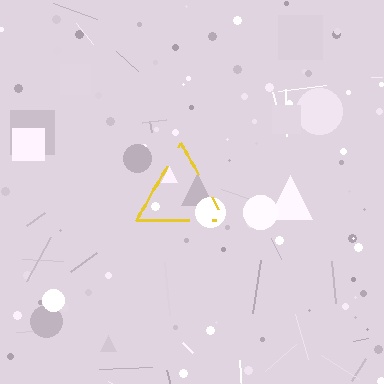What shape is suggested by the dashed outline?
The dashed outline suggests a triangle.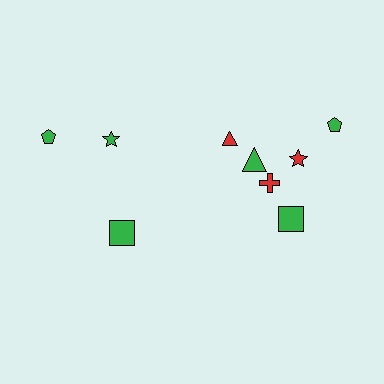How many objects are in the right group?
There are 6 objects.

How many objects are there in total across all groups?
There are 9 objects.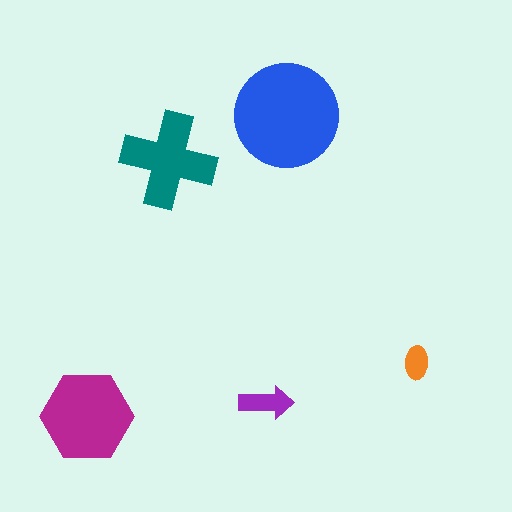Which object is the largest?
The blue circle.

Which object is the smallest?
The orange ellipse.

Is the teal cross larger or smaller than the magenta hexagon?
Smaller.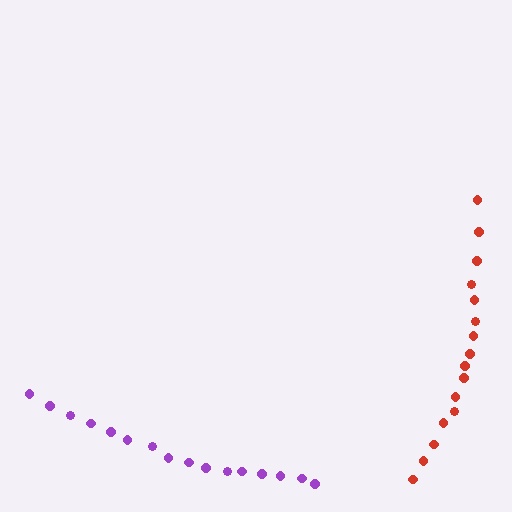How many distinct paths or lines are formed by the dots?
There are 2 distinct paths.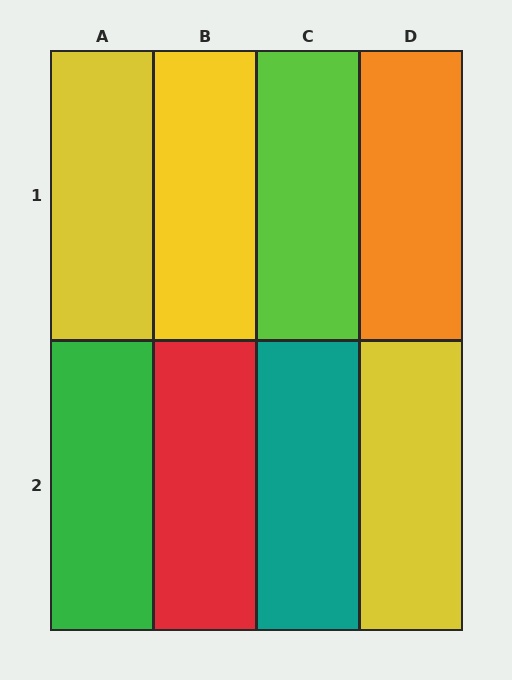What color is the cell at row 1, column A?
Yellow.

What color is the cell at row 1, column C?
Lime.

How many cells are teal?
1 cell is teal.